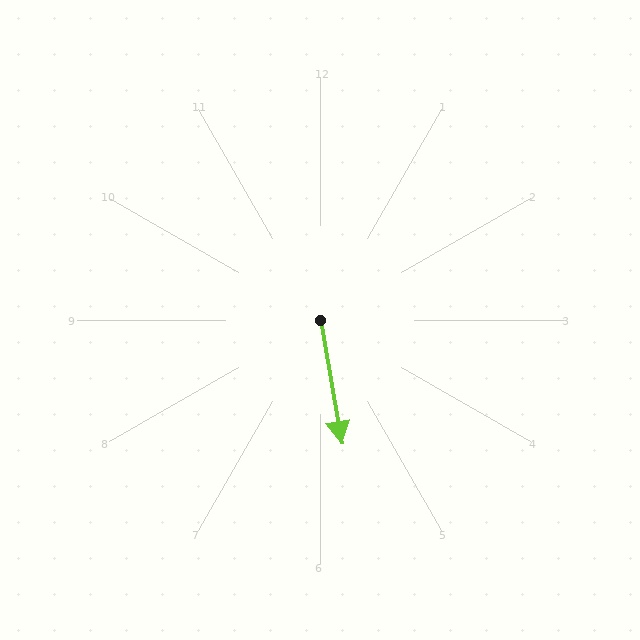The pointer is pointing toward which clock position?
Roughly 6 o'clock.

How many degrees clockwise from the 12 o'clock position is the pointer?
Approximately 170 degrees.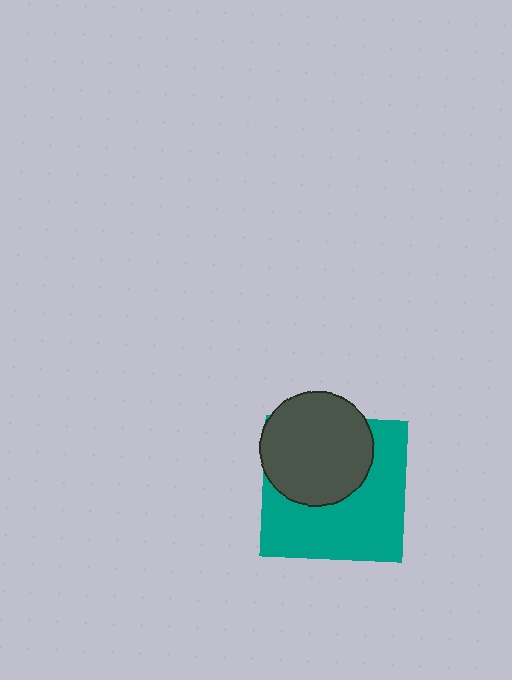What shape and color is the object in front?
The object in front is a dark gray circle.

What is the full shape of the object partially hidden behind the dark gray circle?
The partially hidden object is a teal square.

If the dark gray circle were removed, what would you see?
You would see the complete teal square.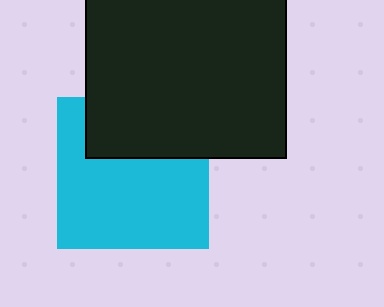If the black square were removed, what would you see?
You would see the complete cyan square.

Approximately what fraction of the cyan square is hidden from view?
Roughly 33% of the cyan square is hidden behind the black square.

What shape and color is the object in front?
The object in front is a black square.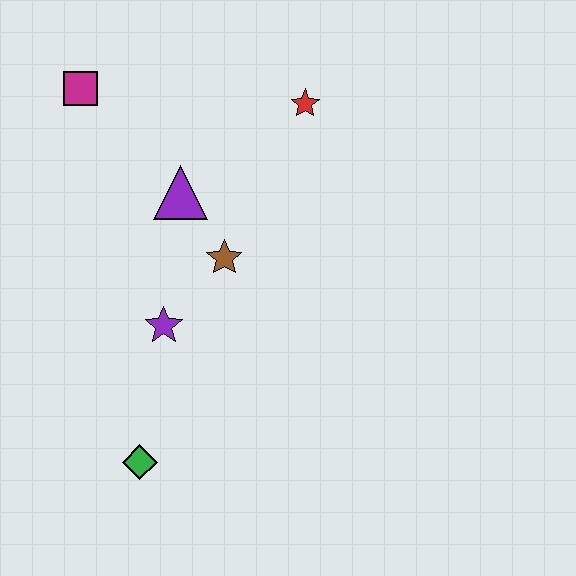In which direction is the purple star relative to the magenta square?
The purple star is below the magenta square.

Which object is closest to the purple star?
The brown star is closest to the purple star.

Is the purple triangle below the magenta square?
Yes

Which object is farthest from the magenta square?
The green diamond is farthest from the magenta square.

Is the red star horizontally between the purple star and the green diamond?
No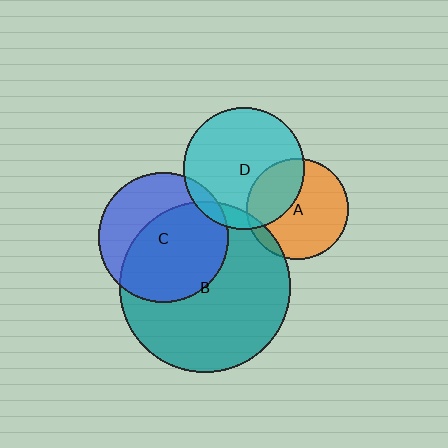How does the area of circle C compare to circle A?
Approximately 1.7 times.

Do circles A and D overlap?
Yes.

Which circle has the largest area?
Circle B (teal).